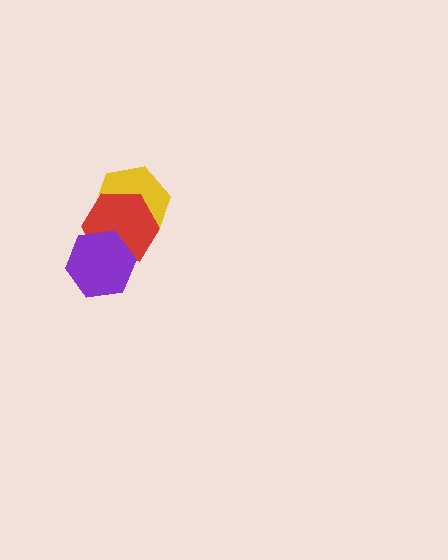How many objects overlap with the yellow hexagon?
1 object overlaps with the yellow hexagon.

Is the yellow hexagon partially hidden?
Yes, it is partially covered by another shape.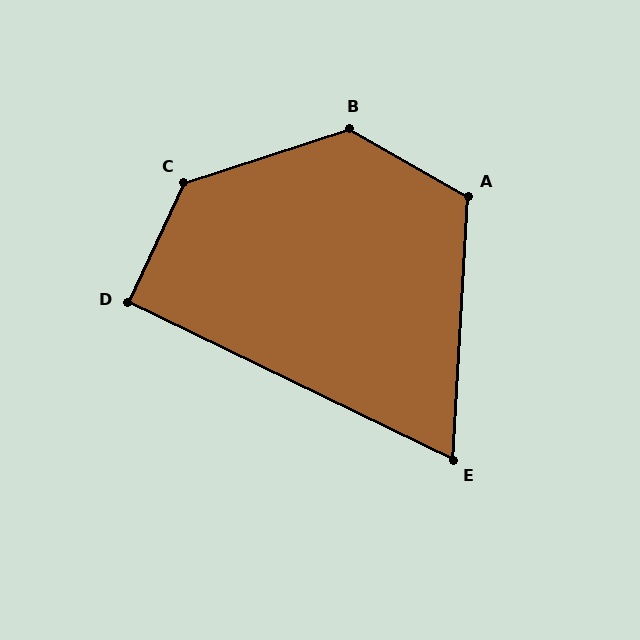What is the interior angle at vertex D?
Approximately 91 degrees (approximately right).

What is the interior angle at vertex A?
Approximately 116 degrees (obtuse).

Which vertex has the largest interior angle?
C, at approximately 133 degrees.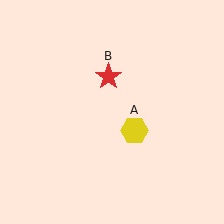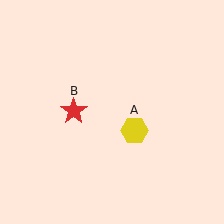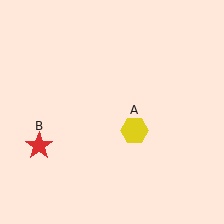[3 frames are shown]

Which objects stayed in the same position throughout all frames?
Yellow hexagon (object A) remained stationary.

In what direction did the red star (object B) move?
The red star (object B) moved down and to the left.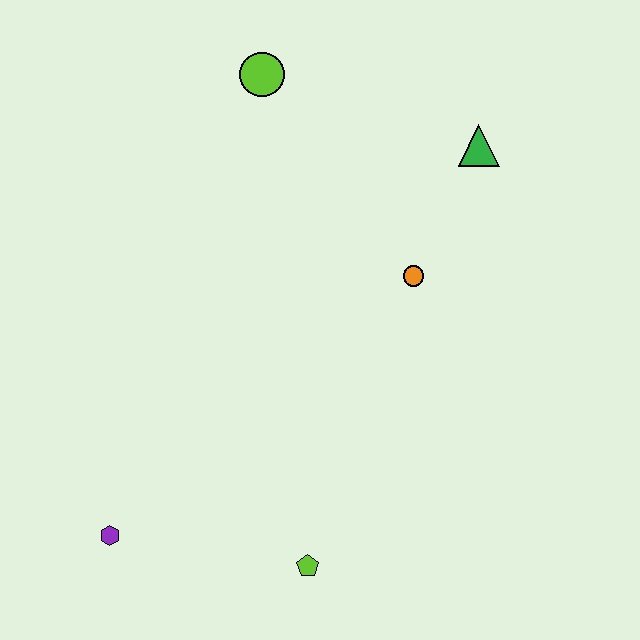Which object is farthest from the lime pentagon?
The lime circle is farthest from the lime pentagon.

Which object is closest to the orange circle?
The green triangle is closest to the orange circle.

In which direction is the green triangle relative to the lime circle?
The green triangle is to the right of the lime circle.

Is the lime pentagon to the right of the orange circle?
No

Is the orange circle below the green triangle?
Yes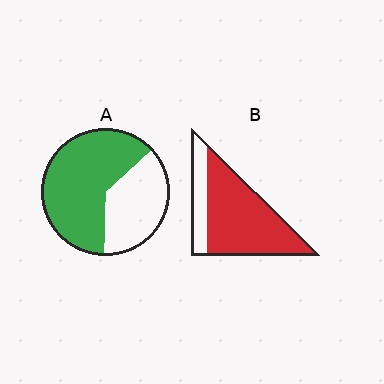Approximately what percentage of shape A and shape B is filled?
A is approximately 65% and B is approximately 75%.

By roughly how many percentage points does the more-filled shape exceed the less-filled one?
By roughly 15 percentage points (B over A).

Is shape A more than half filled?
Yes.